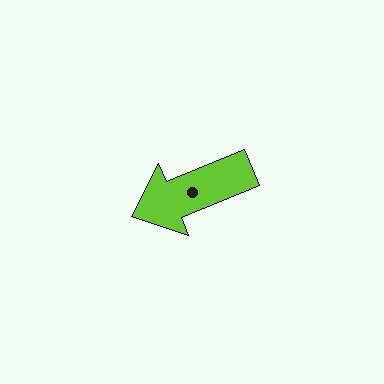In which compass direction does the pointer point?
West.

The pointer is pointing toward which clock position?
Roughly 8 o'clock.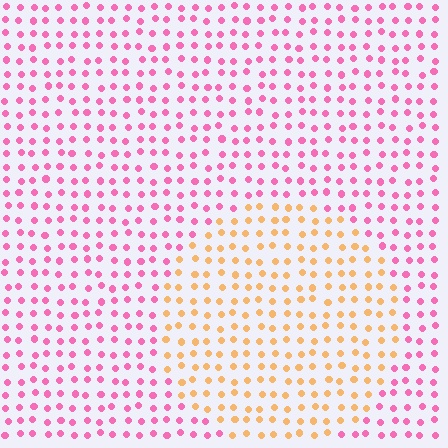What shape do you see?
I see a circle.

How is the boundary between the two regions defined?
The boundary is defined purely by a slight shift in hue (about 65 degrees). Spacing, size, and orientation are identical on both sides.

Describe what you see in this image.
The image is filled with small pink elements in a uniform arrangement. A circle-shaped region is visible where the elements are tinted to a slightly different hue, forming a subtle color boundary.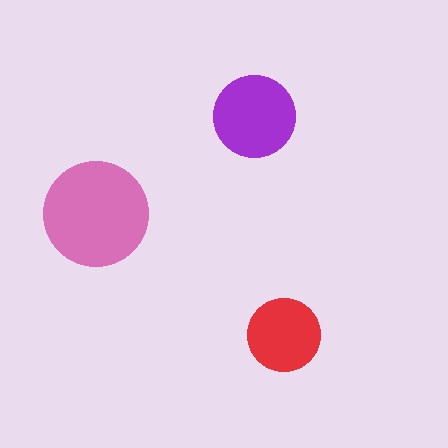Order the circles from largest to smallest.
the pink one, the purple one, the red one.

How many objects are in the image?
There are 3 objects in the image.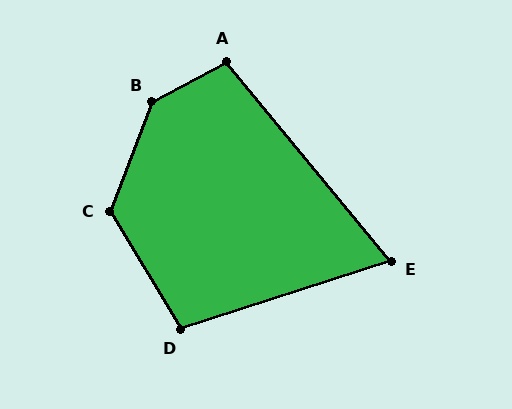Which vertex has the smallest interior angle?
E, at approximately 69 degrees.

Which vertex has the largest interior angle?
B, at approximately 139 degrees.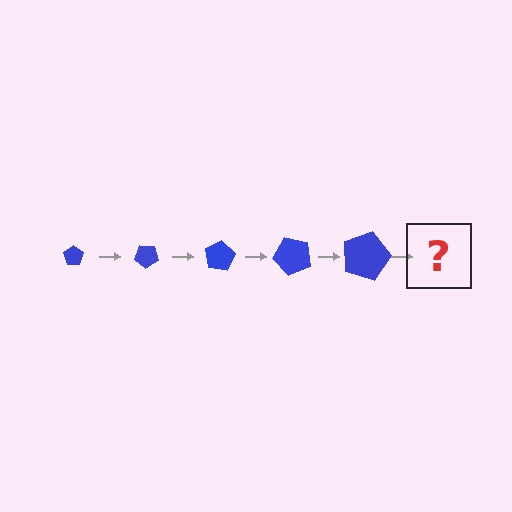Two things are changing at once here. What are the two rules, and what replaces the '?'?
The two rules are that the pentagon grows larger each step and it rotates 40 degrees each step. The '?' should be a pentagon, larger than the previous one and rotated 200 degrees from the start.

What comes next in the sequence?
The next element should be a pentagon, larger than the previous one and rotated 200 degrees from the start.